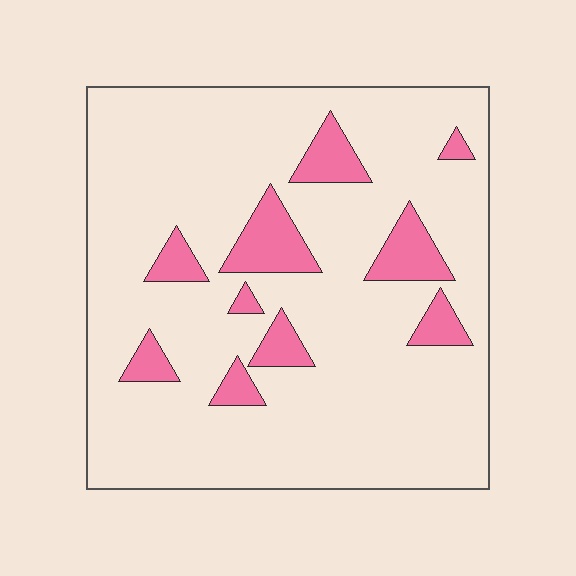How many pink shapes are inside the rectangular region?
10.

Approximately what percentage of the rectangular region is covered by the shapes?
Approximately 15%.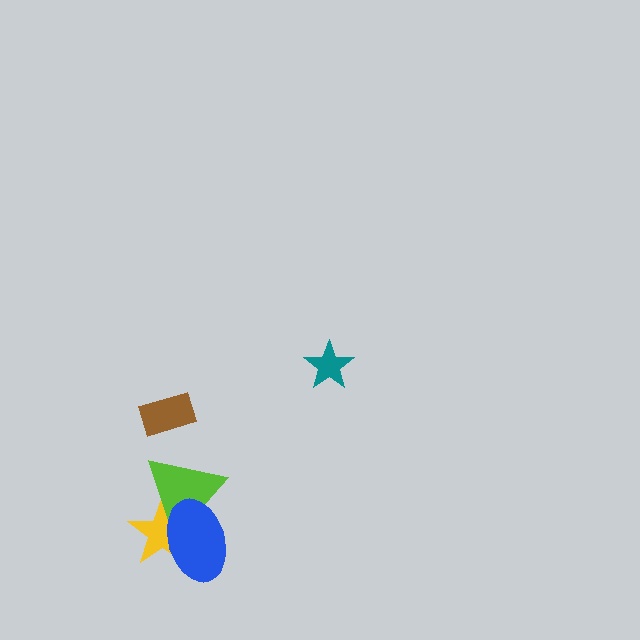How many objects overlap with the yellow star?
2 objects overlap with the yellow star.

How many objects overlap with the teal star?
0 objects overlap with the teal star.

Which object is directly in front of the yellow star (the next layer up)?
The lime triangle is directly in front of the yellow star.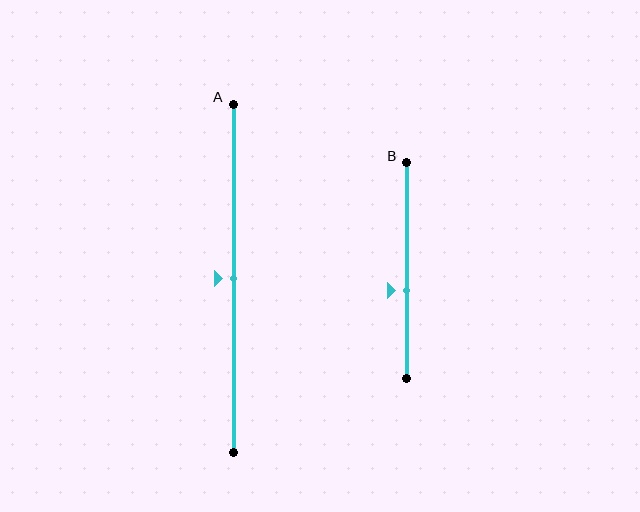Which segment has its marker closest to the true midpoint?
Segment A has its marker closest to the true midpoint.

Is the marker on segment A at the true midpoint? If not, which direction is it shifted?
Yes, the marker on segment A is at the true midpoint.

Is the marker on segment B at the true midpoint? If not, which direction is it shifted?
No, the marker on segment B is shifted downward by about 9% of the segment length.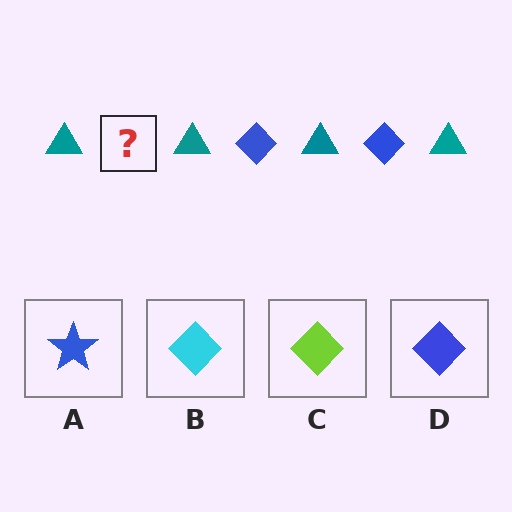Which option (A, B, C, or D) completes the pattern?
D.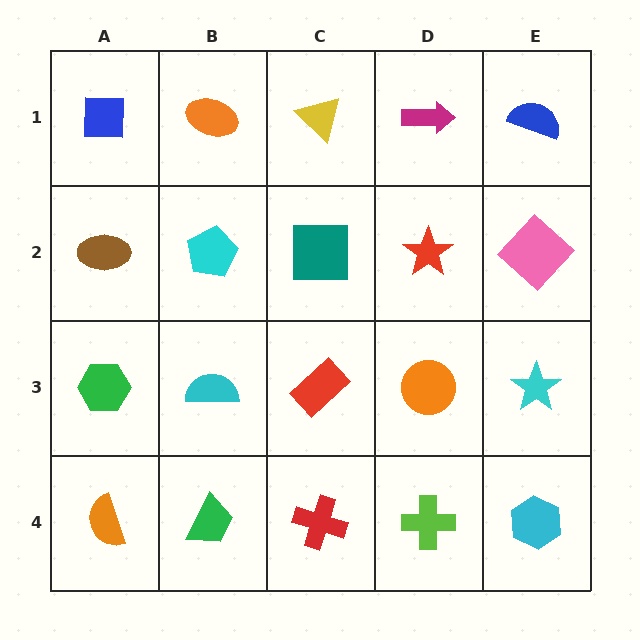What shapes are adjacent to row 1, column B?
A cyan pentagon (row 2, column B), a blue square (row 1, column A), a yellow triangle (row 1, column C).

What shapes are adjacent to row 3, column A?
A brown ellipse (row 2, column A), an orange semicircle (row 4, column A), a cyan semicircle (row 3, column B).